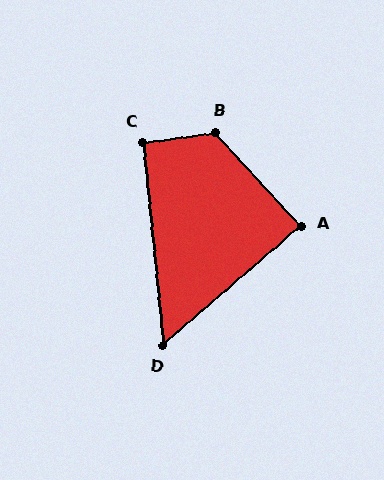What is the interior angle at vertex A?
Approximately 88 degrees (approximately right).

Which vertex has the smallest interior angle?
D, at approximately 55 degrees.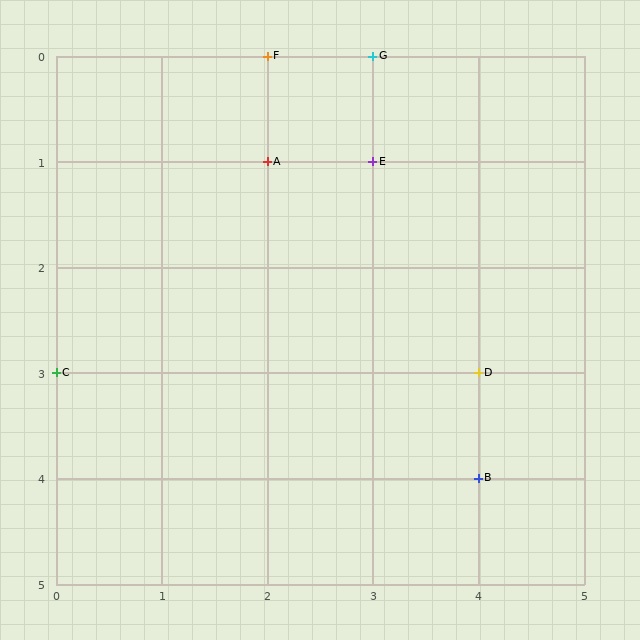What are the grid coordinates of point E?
Point E is at grid coordinates (3, 1).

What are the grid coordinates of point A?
Point A is at grid coordinates (2, 1).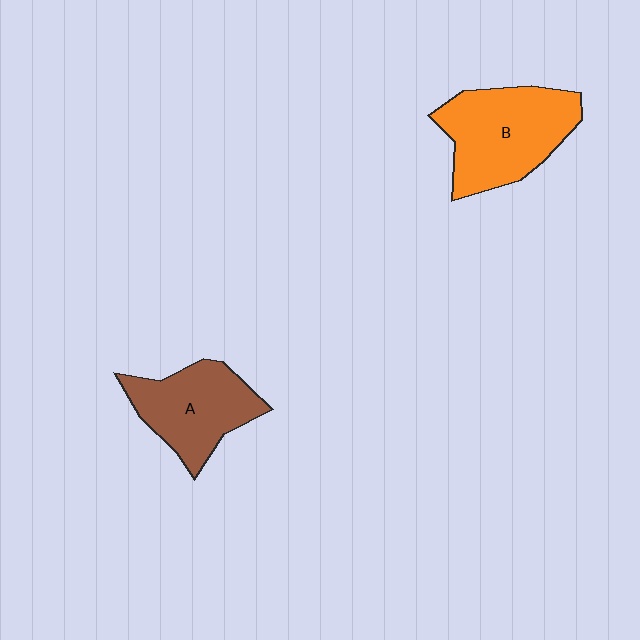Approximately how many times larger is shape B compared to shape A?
Approximately 1.3 times.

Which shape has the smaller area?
Shape A (brown).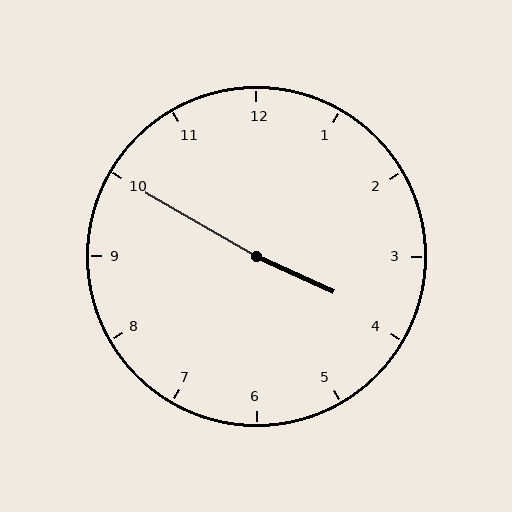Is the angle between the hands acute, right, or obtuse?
It is obtuse.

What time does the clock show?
3:50.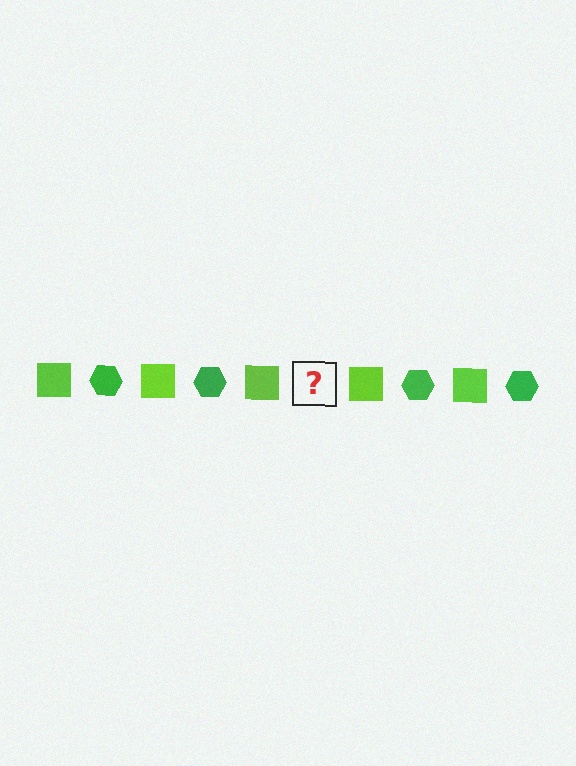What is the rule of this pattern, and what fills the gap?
The rule is that the pattern alternates between lime square and green hexagon. The gap should be filled with a green hexagon.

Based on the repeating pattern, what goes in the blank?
The blank should be a green hexagon.